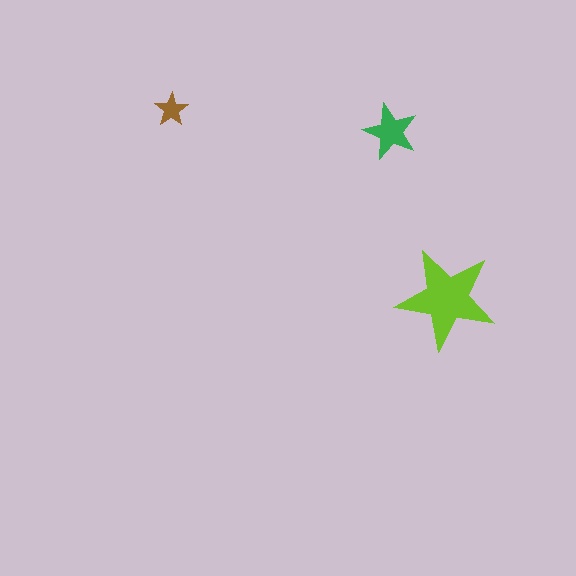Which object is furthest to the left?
The brown star is leftmost.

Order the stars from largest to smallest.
the lime one, the green one, the brown one.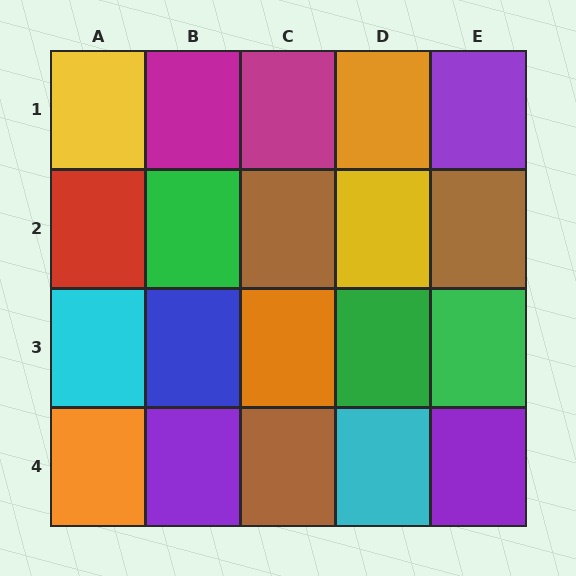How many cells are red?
1 cell is red.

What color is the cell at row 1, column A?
Yellow.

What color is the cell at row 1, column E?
Purple.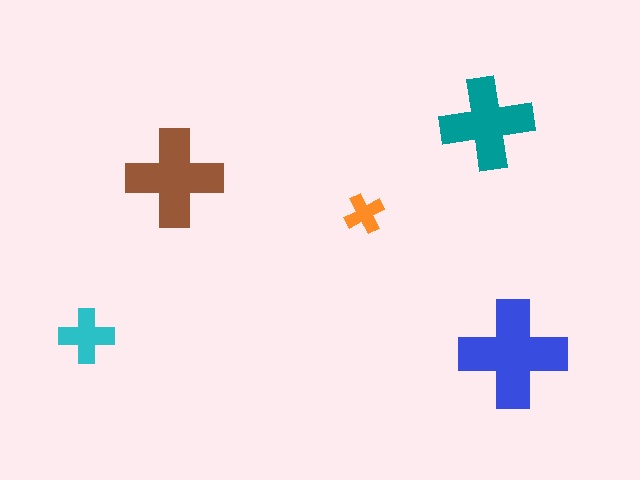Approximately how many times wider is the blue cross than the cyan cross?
About 2 times wider.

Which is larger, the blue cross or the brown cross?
The blue one.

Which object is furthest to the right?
The blue cross is rightmost.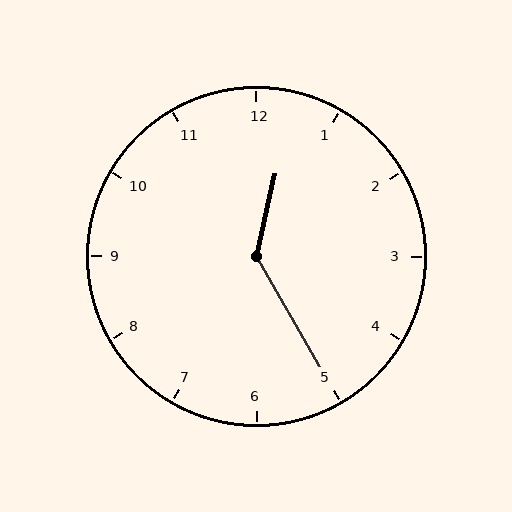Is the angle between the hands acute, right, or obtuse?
It is obtuse.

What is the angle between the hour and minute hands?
Approximately 138 degrees.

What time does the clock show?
12:25.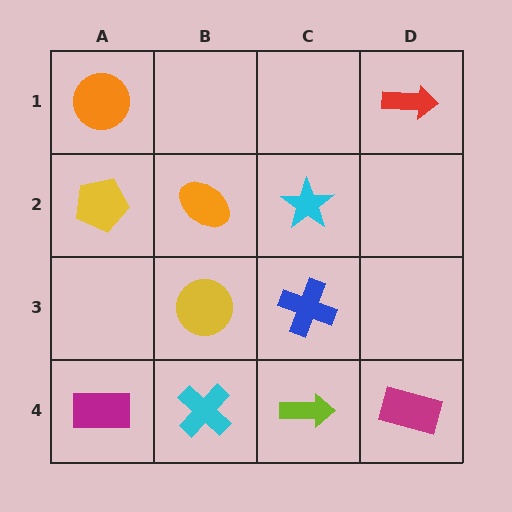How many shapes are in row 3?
2 shapes.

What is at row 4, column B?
A cyan cross.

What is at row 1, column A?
An orange circle.